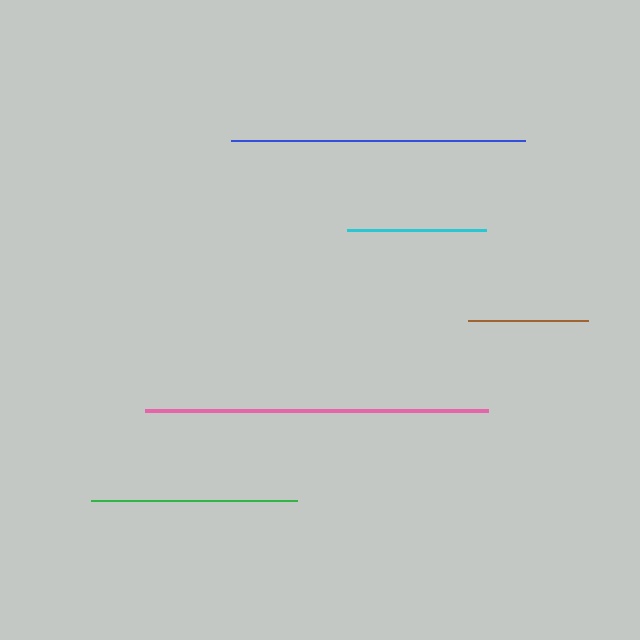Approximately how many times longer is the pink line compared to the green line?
The pink line is approximately 1.7 times the length of the green line.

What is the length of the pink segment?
The pink segment is approximately 343 pixels long.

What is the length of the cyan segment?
The cyan segment is approximately 139 pixels long.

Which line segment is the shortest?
The brown line is the shortest at approximately 120 pixels.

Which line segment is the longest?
The pink line is the longest at approximately 343 pixels.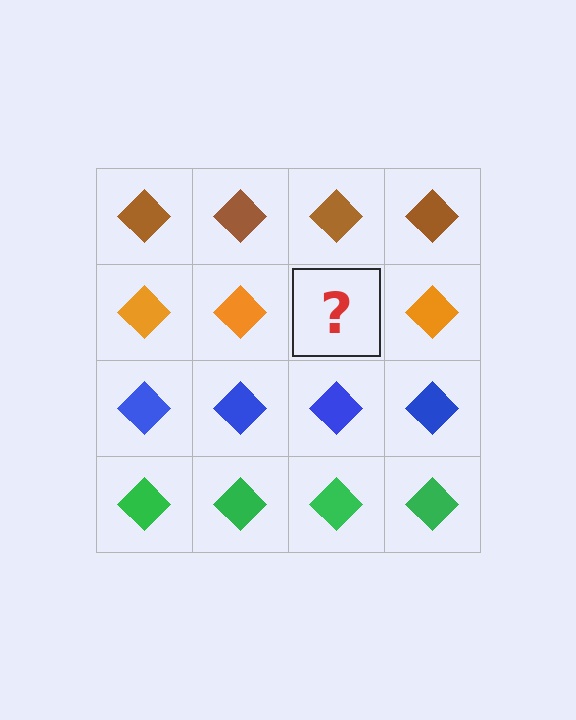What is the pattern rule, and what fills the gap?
The rule is that each row has a consistent color. The gap should be filled with an orange diamond.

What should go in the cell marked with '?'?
The missing cell should contain an orange diamond.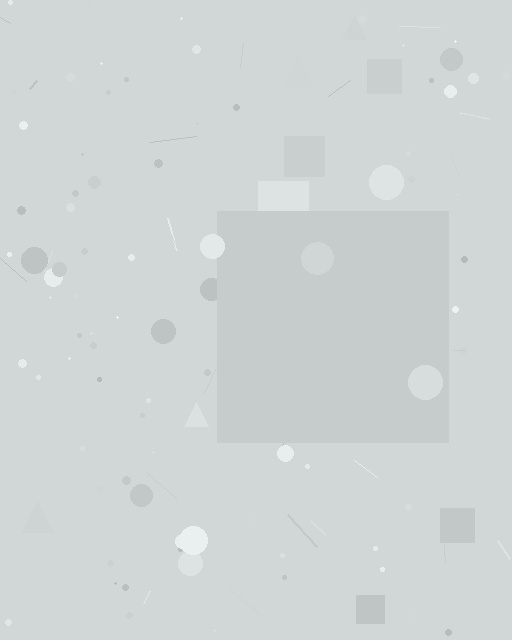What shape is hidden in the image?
A square is hidden in the image.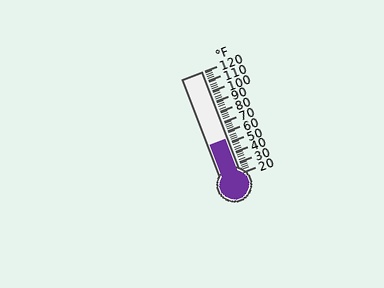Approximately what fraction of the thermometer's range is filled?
The thermometer is filled to approximately 35% of its range.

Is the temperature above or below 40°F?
The temperature is above 40°F.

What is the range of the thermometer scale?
The thermometer scale ranges from 20°F to 120°F.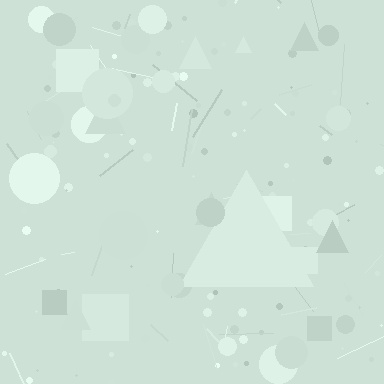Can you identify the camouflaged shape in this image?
The camouflaged shape is a triangle.